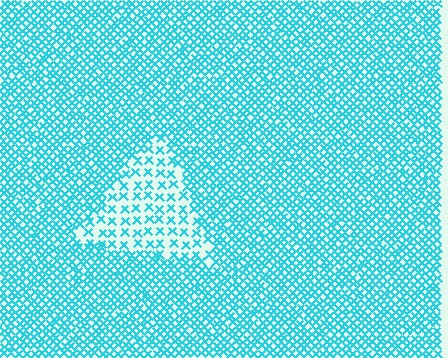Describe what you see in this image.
The image contains small cyan elements arranged at two different densities. A triangle-shaped region is visible where the elements are less densely packed than the surrounding area.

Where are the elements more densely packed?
The elements are more densely packed outside the triangle boundary.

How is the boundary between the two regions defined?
The boundary is defined by a change in element density (approximately 2.5x ratio). All elements are the same color, size, and shape.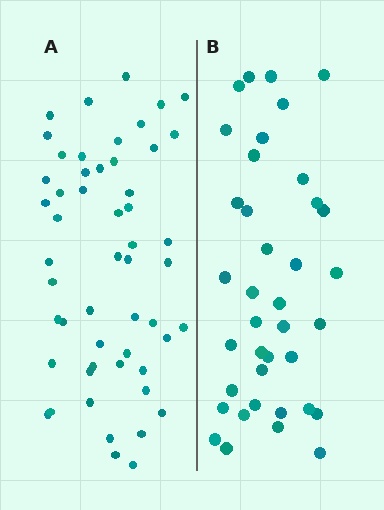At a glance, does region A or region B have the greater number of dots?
Region A (the left region) has more dots.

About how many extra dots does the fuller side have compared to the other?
Region A has approximately 15 more dots than region B.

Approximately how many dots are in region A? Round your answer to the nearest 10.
About 50 dots. (The exact count is 53, which rounds to 50.)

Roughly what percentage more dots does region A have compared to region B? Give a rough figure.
About 40% more.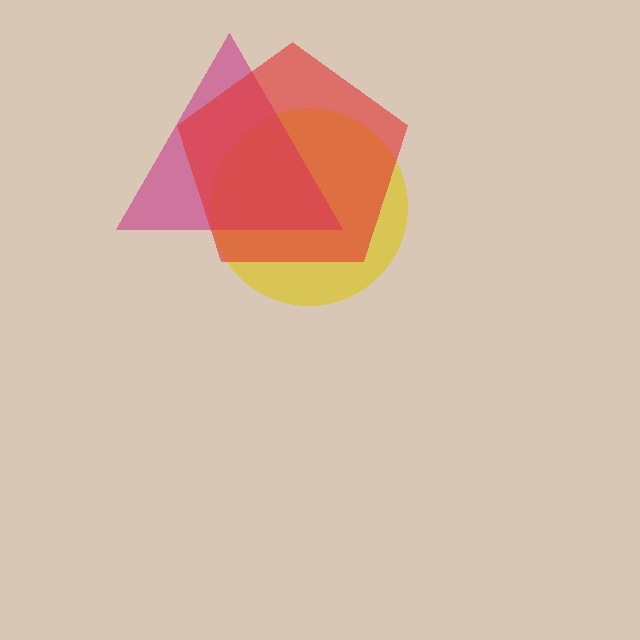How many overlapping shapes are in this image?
There are 3 overlapping shapes in the image.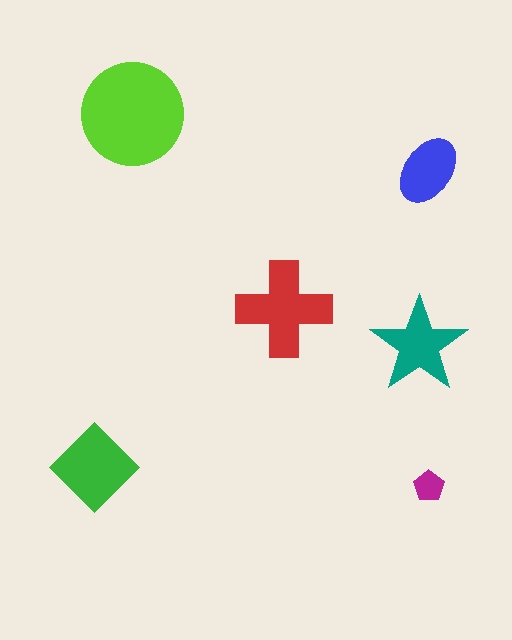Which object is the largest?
The lime circle.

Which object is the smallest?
The magenta pentagon.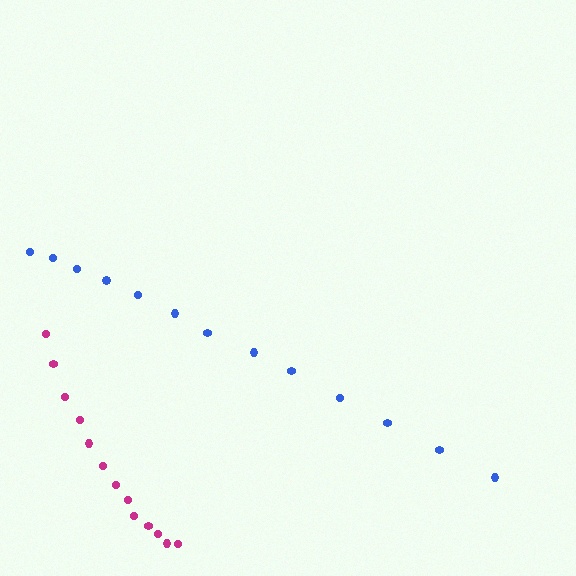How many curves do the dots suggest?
There are 2 distinct paths.